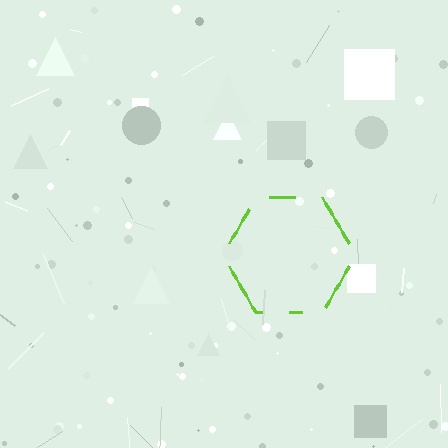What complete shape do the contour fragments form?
The contour fragments form a hexagon.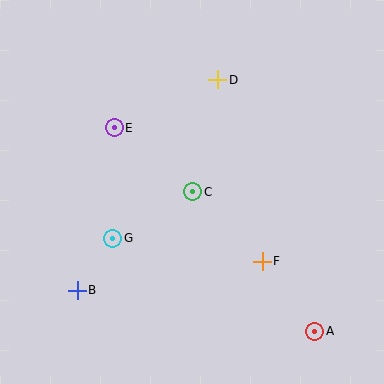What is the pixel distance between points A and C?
The distance between A and C is 185 pixels.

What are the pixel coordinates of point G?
Point G is at (113, 238).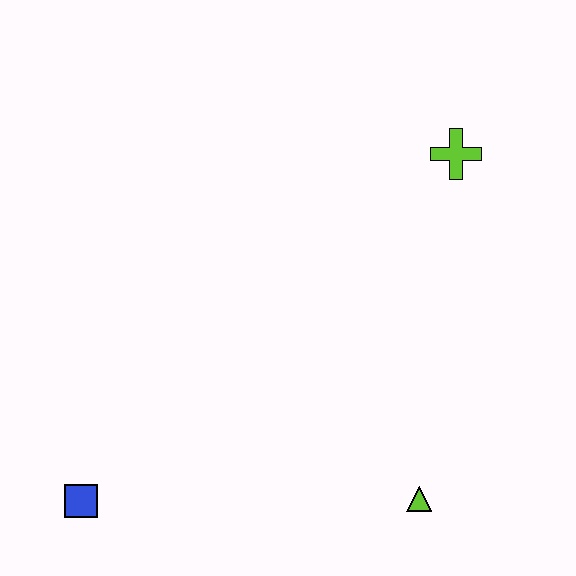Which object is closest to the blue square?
The lime triangle is closest to the blue square.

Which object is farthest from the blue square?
The lime cross is farthest from the blue square.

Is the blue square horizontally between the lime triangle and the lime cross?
No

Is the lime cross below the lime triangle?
No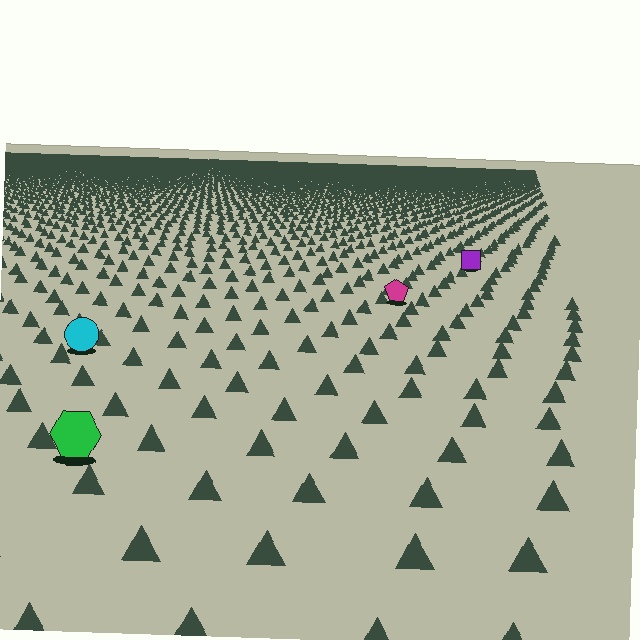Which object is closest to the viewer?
The green hexagon is closest. The texture marks near it are larger and more spread out.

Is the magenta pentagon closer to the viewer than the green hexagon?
No. The green hexagon is closer — you can tell from the texture gradient: the ground texture is coarser near it.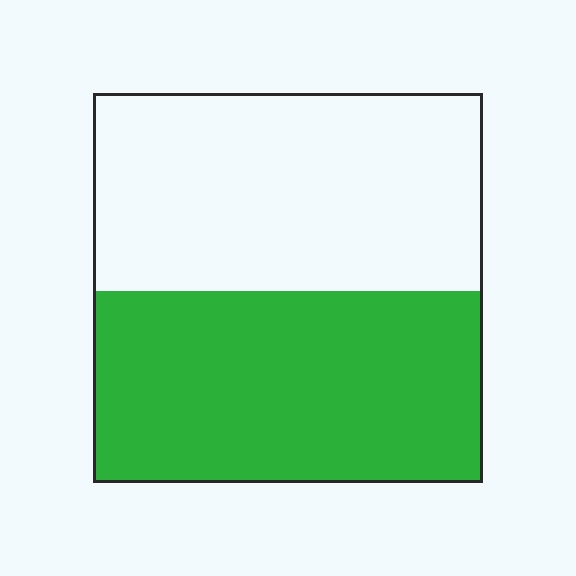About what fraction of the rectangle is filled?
About one half (1/2).